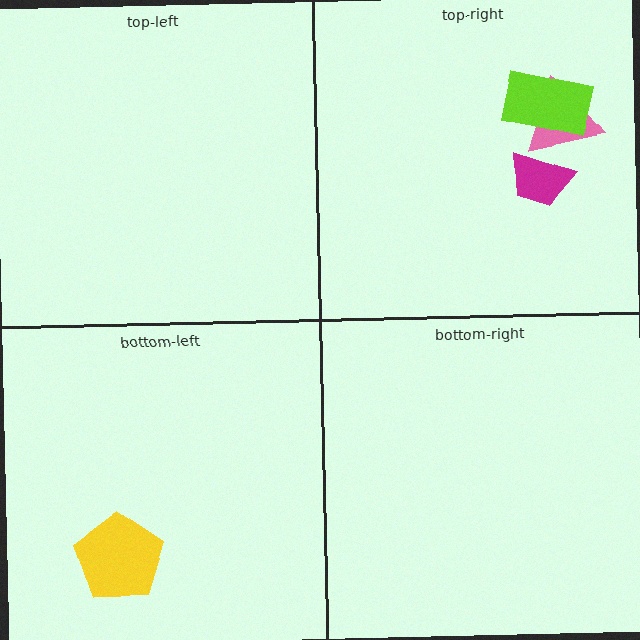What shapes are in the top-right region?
The magenta trapezoid, the pink triangle, the lime rectangle.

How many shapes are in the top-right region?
3.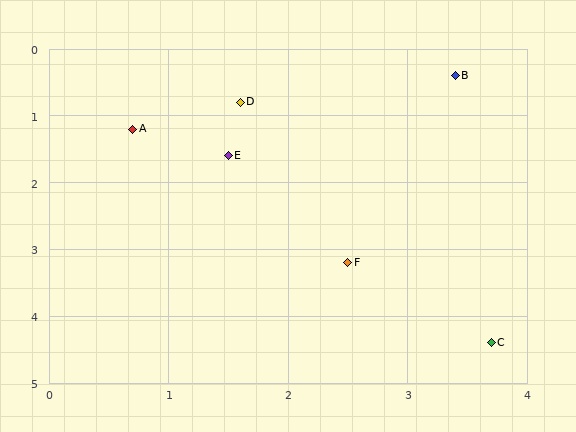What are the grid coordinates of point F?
Point F is at approximately (2.5, 3.2).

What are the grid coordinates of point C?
Point C is at approximately (3.7, 4.4).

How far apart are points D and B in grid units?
Points D and B are about 1.8 grid units apart.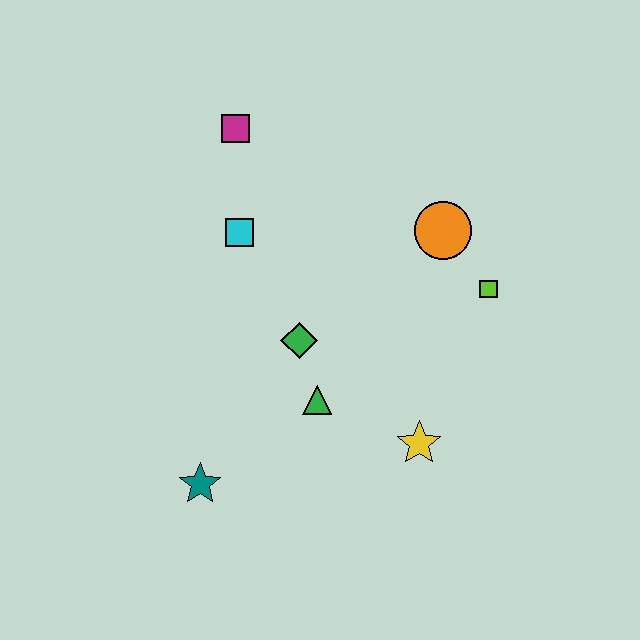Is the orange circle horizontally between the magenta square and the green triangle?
No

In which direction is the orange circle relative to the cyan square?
The orange circle is to the right of the cyan square.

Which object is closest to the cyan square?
The magenta square is closest to the cyan square.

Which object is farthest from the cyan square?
The yellow star is farthest from the cyan square.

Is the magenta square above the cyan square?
Yes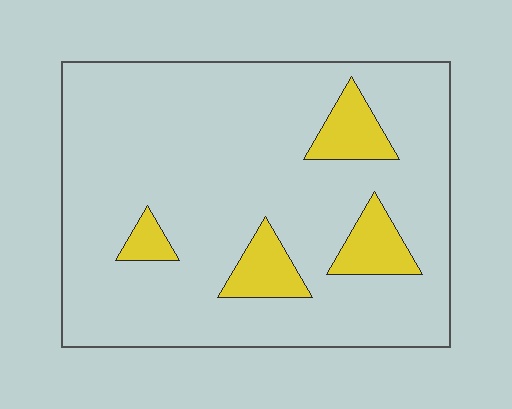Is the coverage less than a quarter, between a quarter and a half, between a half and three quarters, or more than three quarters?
Less than a quarter.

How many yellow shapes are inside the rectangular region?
4.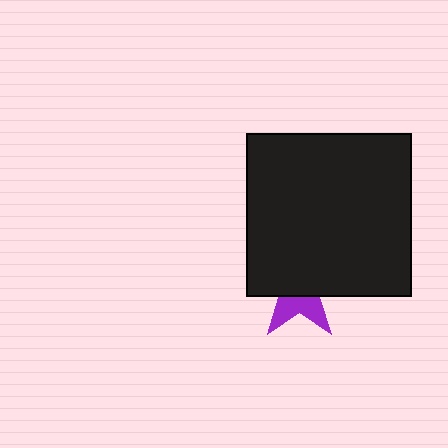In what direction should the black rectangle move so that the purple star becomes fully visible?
The black rectangle should move up. That is the shortest direction to clear the overlap and leave the purple star fully visible.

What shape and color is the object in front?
The object in front is a black rectangle.